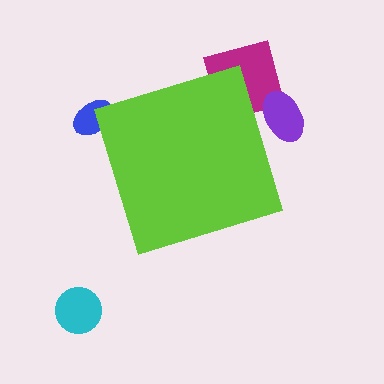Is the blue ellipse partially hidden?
Yes, the blue ellipse is partially hidden behind the lime diamond.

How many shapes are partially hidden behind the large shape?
3 shapes are partially hidden.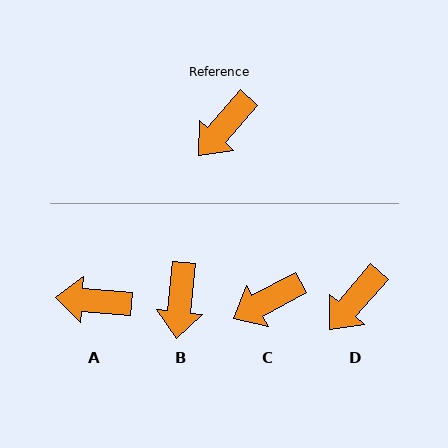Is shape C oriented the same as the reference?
No, it is off by about 21 degrees.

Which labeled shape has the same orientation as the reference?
D.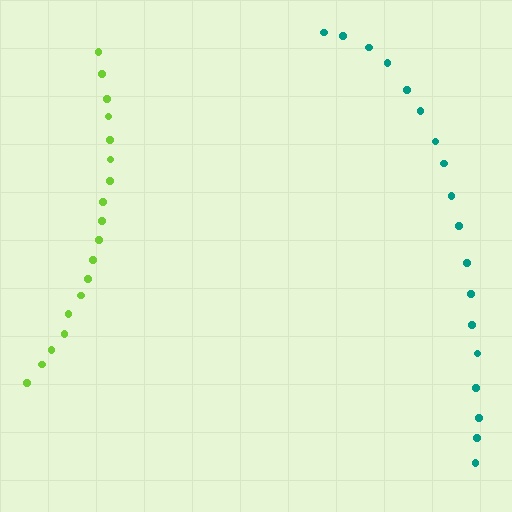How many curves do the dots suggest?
There are 2 distinct paths.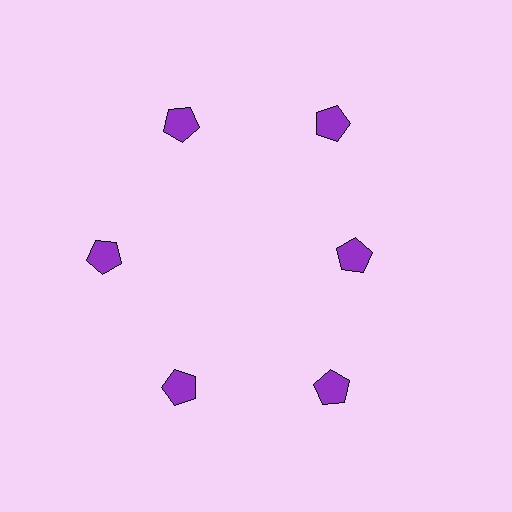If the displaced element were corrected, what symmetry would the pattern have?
It would have 6-fold rotational symmetry — the pattern would map onto itself every 60 degrees.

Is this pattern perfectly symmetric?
No. The 6 purple pentagons are arranged in a ring, but one element near the 3 o'clock position is pulled inward toward the center, breaking the 6-fold rotational symmetry.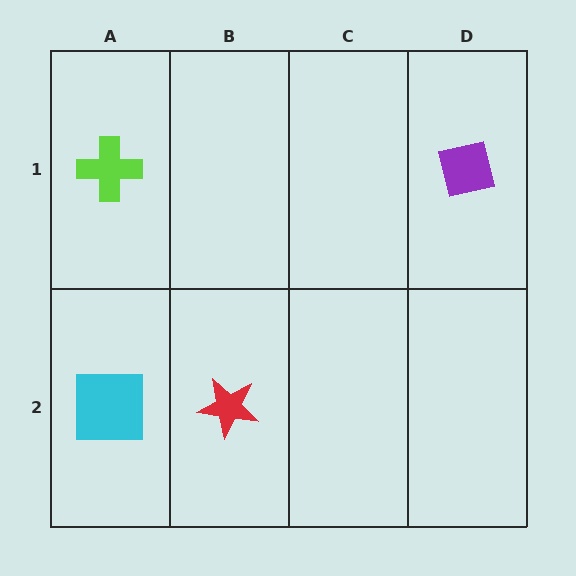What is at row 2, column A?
A cyan square.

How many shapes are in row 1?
2 shapes.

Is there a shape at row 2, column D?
No, that cell is empty.